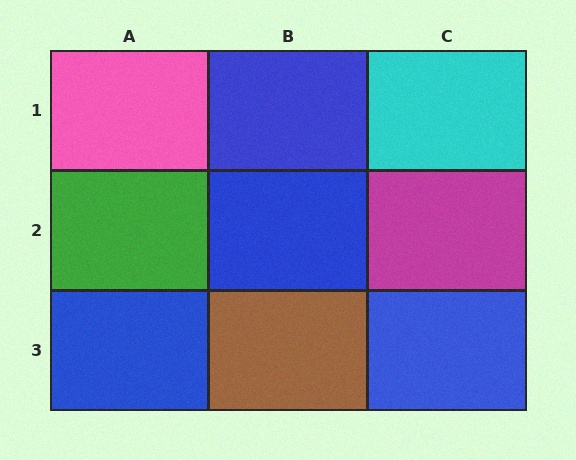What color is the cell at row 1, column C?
Cyan.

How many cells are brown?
1 cell is brown.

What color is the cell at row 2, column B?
Blue.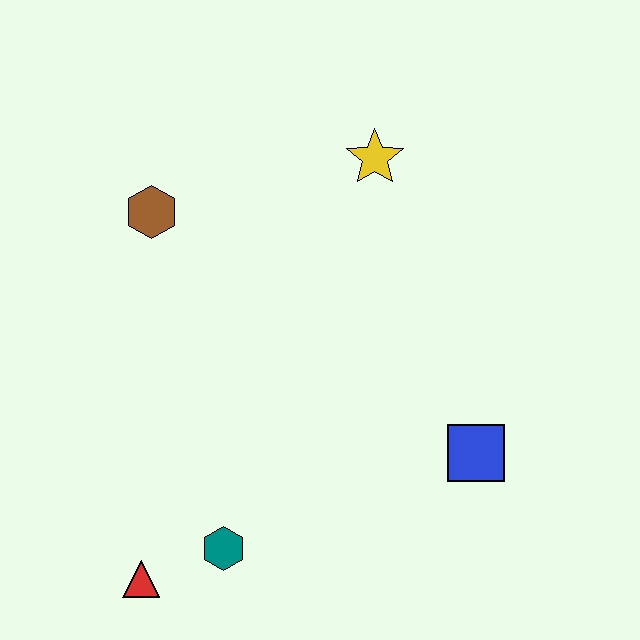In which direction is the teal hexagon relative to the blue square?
The teal hexagon is to the left of the blue square.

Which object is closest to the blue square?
The teal hexagon is closest to the blue square.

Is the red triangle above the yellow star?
No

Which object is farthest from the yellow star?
The red triangle is farthest from the yellow star.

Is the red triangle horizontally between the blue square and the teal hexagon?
No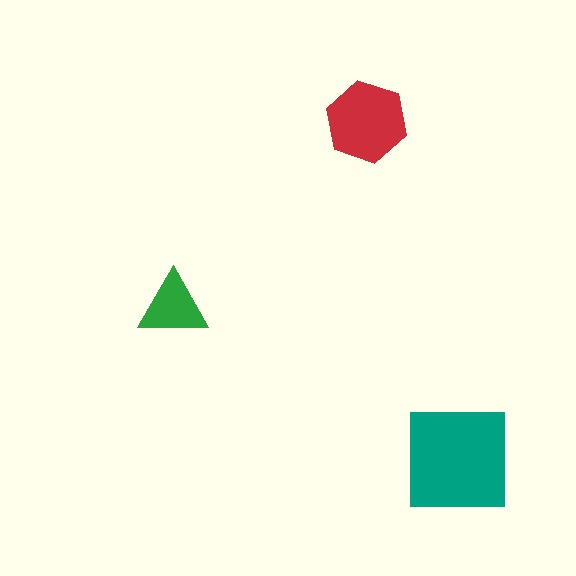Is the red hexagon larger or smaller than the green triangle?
Larger.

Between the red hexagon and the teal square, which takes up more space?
The teal square.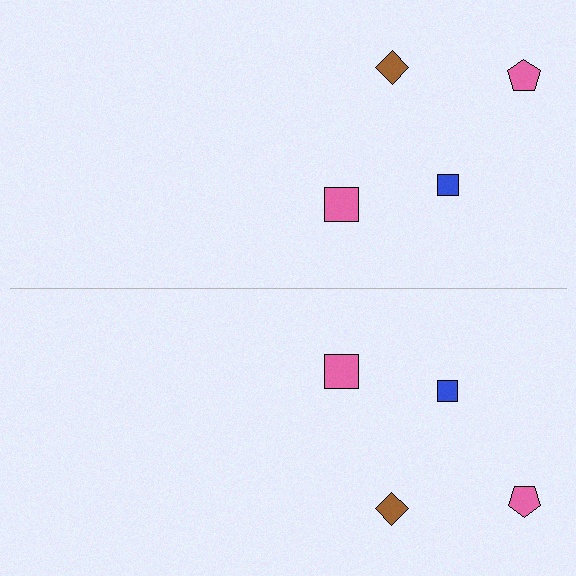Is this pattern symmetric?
Yes, this pattern has bilateral (reflection) symmetry.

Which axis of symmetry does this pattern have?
The pattern has a horizontal axis of symmetry running through the center of the image.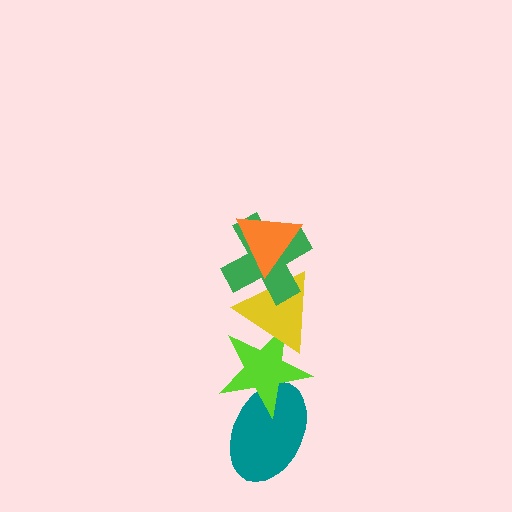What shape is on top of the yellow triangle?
The green cross is on top of the yellow triangle.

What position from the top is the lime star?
The lime star is 4th from the top.